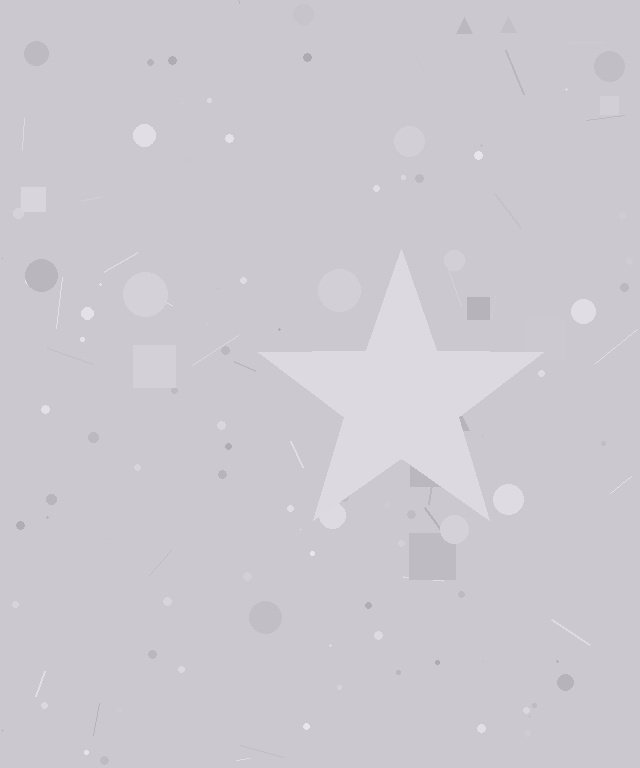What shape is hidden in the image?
A star is hidden in the image.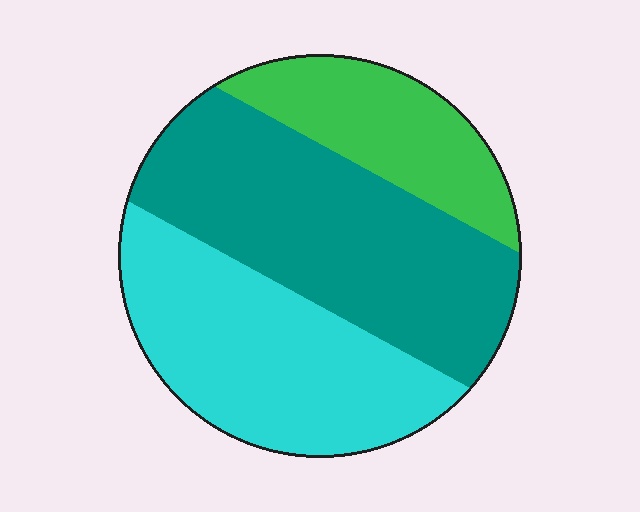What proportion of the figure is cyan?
Cyan takes up about three eighths (3/8) of the figure.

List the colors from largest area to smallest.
From largest to smallest: teal, cyan, green.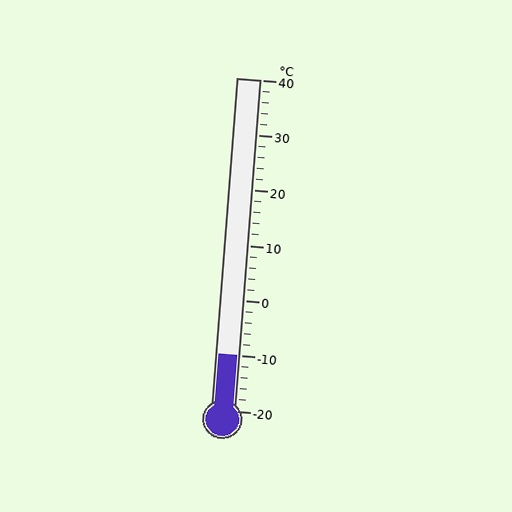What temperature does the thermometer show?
The thermometer shows approximately -10°C.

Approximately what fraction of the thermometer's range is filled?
The thermometer is filled to approximately 15% of its range.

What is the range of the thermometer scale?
The thermometer scale ranges from -20°C to 40°C.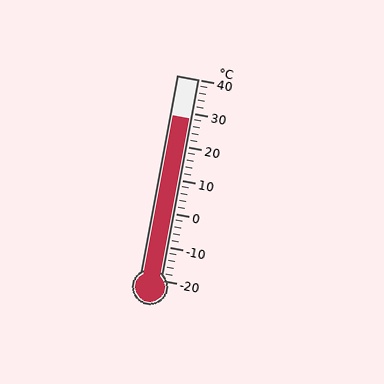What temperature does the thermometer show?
The thermometer shows approximately 28°C.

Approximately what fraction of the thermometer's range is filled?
The thermometer is filled to approximately 80% of its range.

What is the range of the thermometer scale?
The thermometer scale ranges from -20°C to 40°C.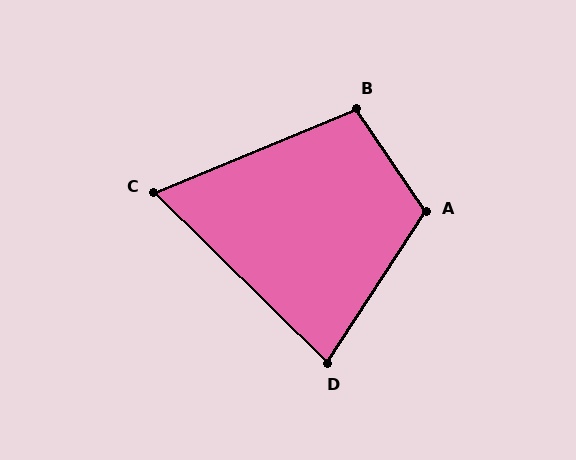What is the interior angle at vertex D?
Approximately 78 degrees (acute).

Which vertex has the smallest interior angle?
C, at approximately 67 degrees.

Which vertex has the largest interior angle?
A, at approximately 113 degrees.